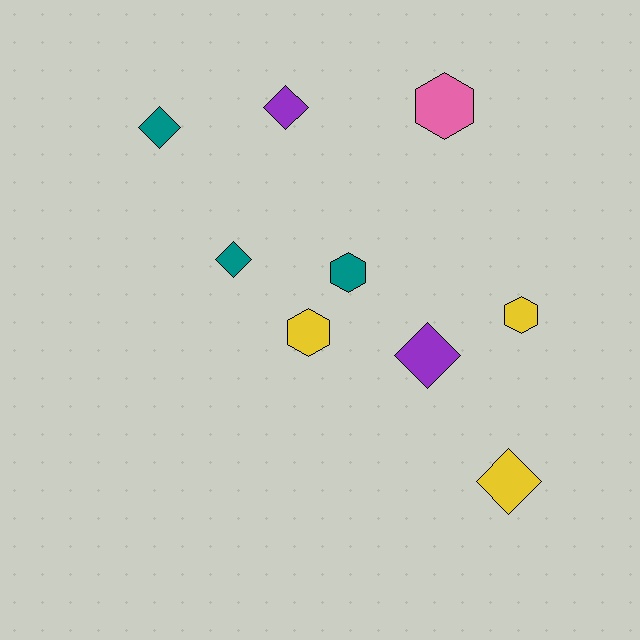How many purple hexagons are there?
There are no purple hexagons.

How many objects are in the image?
There are 9 objects.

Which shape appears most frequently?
Diamond, with 5 objects.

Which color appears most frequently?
Yellow, with 3 objects.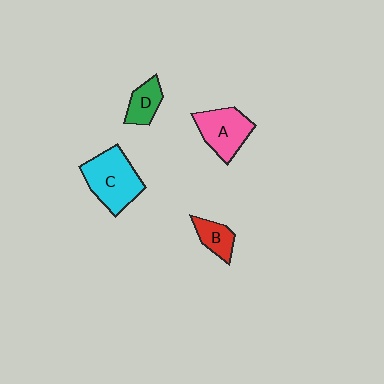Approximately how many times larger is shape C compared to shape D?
Approximately 2.1 times.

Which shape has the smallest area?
Shape B (red).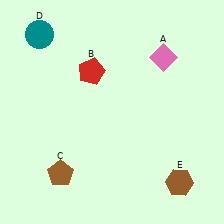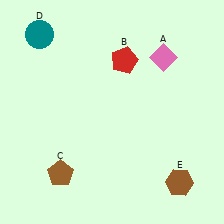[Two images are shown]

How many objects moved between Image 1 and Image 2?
1 object moved between the two images.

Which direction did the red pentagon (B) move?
The red pentagon (B) moved right.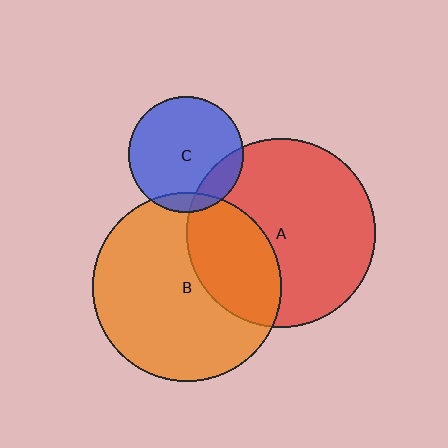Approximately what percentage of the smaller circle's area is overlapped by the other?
Approximately 15%.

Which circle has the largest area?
Circle A (red).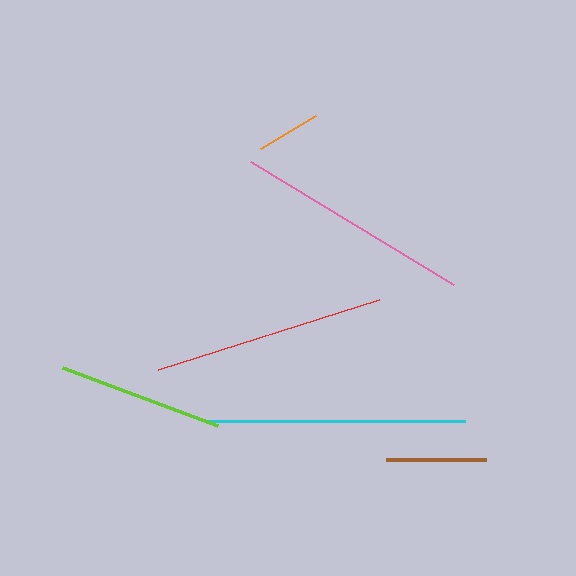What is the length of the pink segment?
The pink segment is approximately 237 pixels long.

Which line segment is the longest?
The cyan line is the longest at approximately 260 pixels.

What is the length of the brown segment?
The brown segment is approximately 100 pixels long.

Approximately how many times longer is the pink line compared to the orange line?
The pink line is approximately 3.7 times the length of the orange line.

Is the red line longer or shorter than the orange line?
The red line is longer than the orange line.